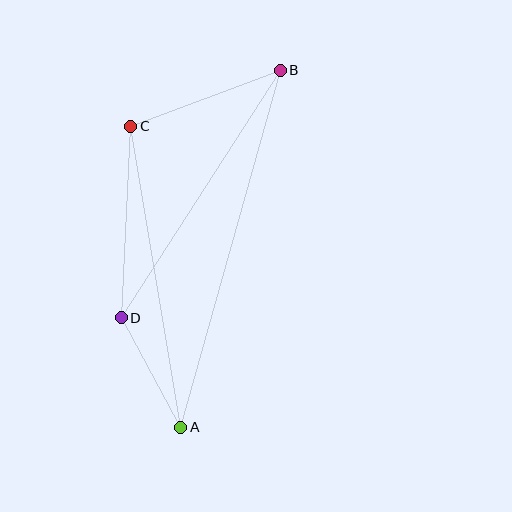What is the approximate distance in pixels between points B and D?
The distance between B and D is approximately 294 pixels.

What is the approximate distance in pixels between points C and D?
The distance between C and D is approximately 192 pixels.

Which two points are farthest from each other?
Points A and B are farthest from each other.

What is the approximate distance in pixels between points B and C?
The distance between B and C is approximately 160 pixels.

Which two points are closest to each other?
Points A and D are closest to each other.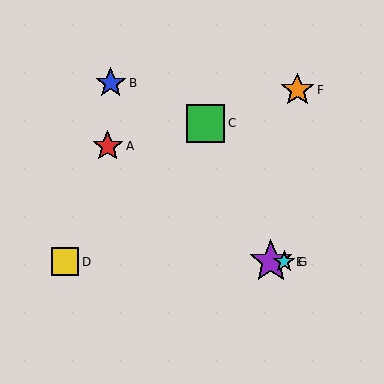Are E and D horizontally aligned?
Yes, both are at y≈262.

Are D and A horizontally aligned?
No, D is at y≈262 and A is at y≈146.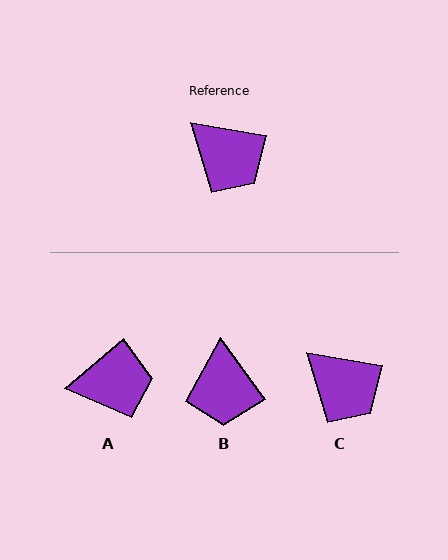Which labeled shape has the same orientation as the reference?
C.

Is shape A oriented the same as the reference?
No, it is off by about 50 degrees.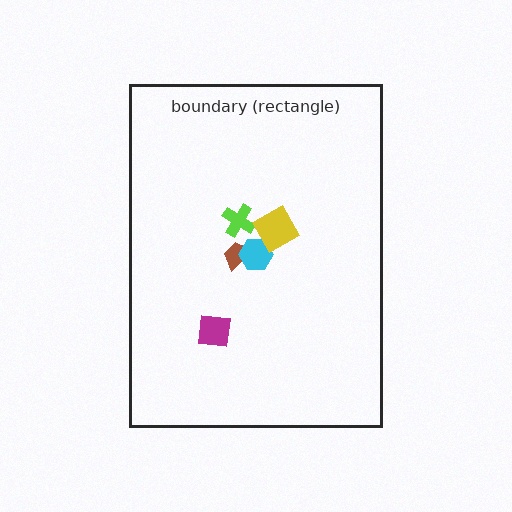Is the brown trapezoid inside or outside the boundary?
Inside.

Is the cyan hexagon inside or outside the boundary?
Inside.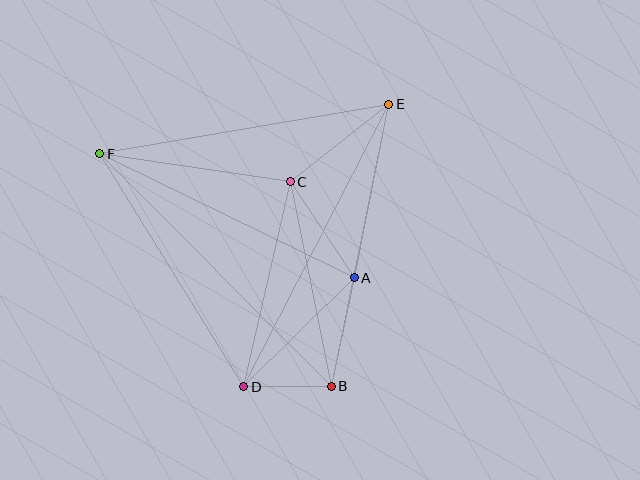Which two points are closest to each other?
Points B and D are closest to each other.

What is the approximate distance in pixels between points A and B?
The distance between A and B is approximately 111 pixels.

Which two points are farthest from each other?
Points B and F are farthest from each other.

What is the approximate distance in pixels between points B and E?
The distance between B and E is approximately 288 pixels.